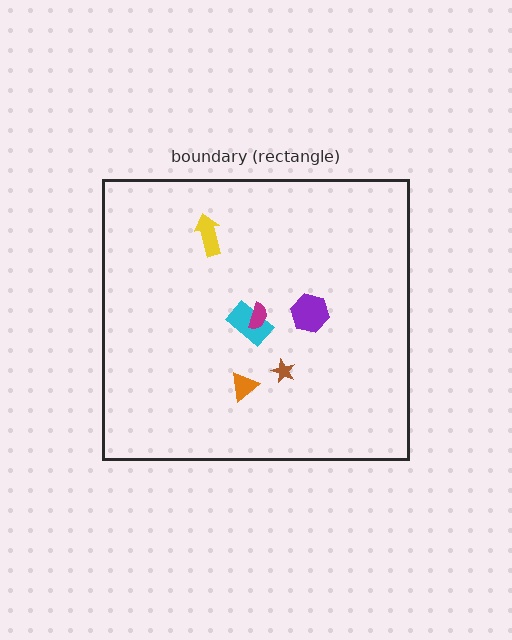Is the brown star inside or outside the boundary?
Inside.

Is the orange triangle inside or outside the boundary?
Inside.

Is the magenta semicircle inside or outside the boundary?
Inside.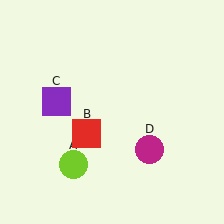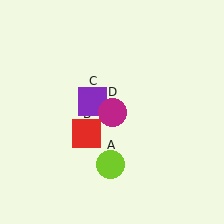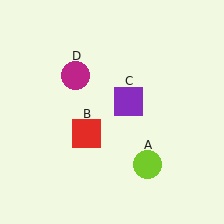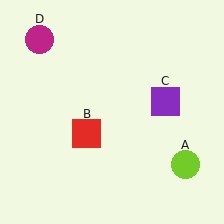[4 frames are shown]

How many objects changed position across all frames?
3 objects changed position: lime circle (object A), purple square (object C), magenta circle (object D).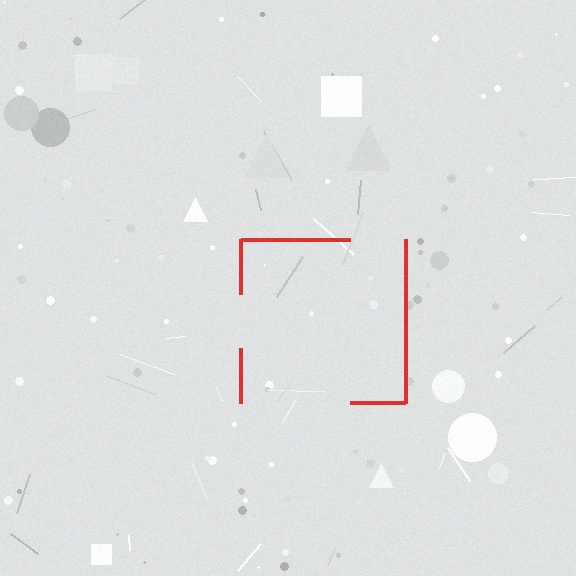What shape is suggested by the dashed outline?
The dashed outline suggests a square.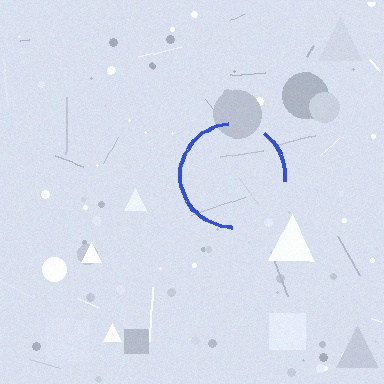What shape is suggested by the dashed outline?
The dashed outline suggests a circle.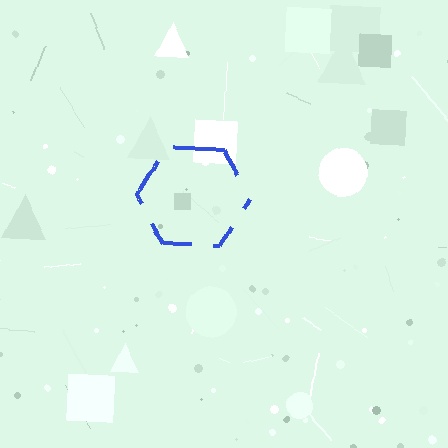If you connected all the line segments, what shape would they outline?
They would outline a hexagon.